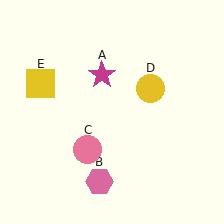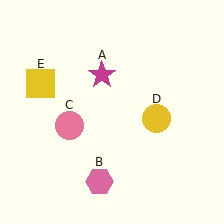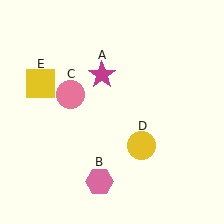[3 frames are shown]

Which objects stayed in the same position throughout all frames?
Magenta star (object A) and pink hexagon (object B) and yellow square (object E) remained stationary.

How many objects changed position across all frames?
2 objects changed position: pink circle (object C), yellow circle (object D).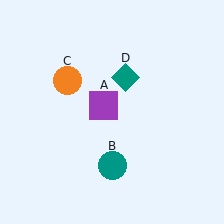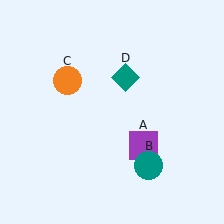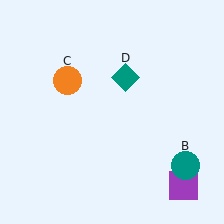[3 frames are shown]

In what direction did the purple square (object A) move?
The purple square (object A) moved down and to the right.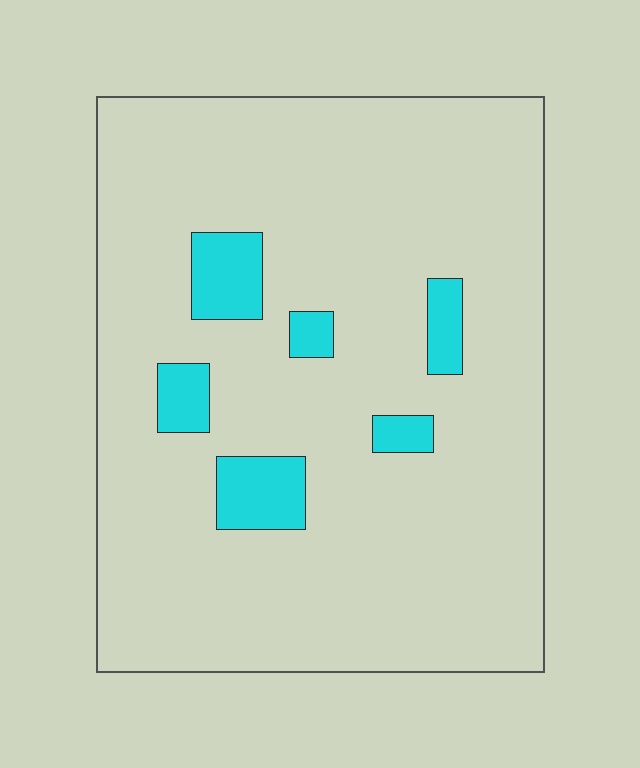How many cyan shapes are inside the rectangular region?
6.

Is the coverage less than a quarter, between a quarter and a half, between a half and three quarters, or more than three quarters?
Less than a quarter.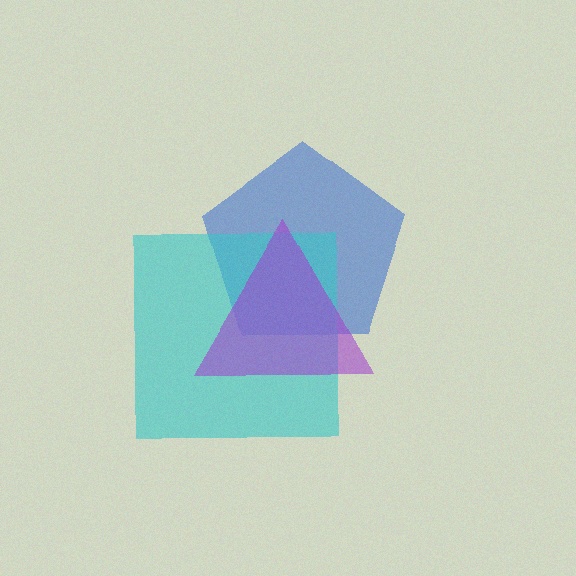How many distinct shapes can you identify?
There are 3 distinct shapes: a blue pentagon, a cyan square, a purple triangle.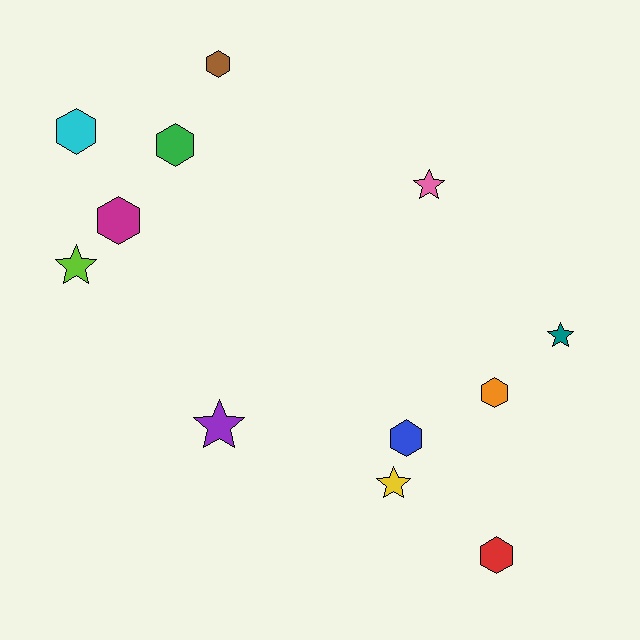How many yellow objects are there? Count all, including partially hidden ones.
There is 1 yellow object.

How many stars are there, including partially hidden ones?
There are 5 stars.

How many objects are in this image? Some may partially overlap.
There are 12 objects.